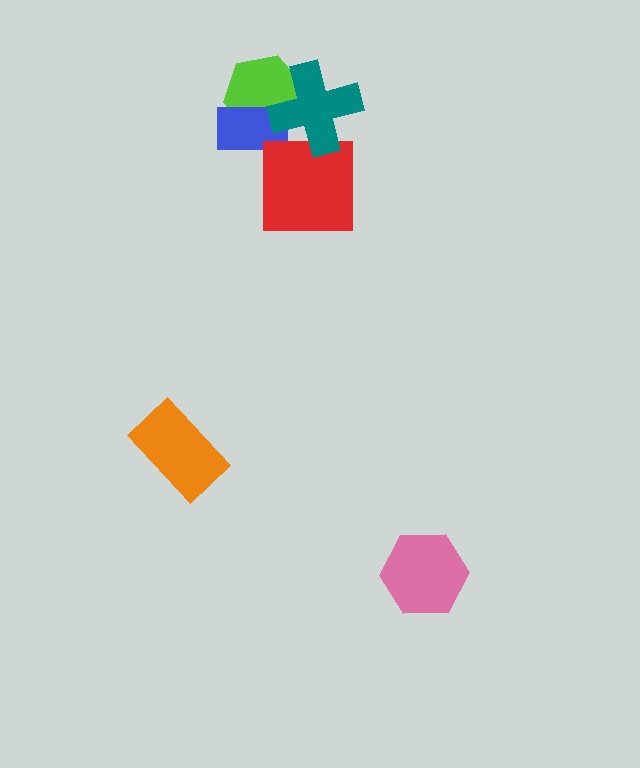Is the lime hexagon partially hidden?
Yes, it is partially covered by another shape.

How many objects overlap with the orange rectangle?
0 objects overlap with the orange rectangle.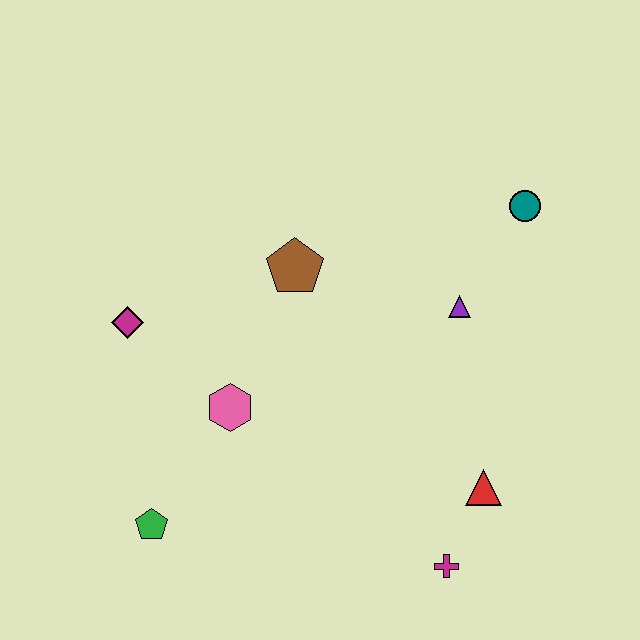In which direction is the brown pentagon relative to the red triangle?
The brown pentagon is above the red triangle.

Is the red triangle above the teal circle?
No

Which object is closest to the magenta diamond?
The pink hexagon is closest to the magenta diamond.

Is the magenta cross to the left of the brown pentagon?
No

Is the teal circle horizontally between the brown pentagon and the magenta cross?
No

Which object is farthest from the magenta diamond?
The teal circle is farthest from the magenta diamond.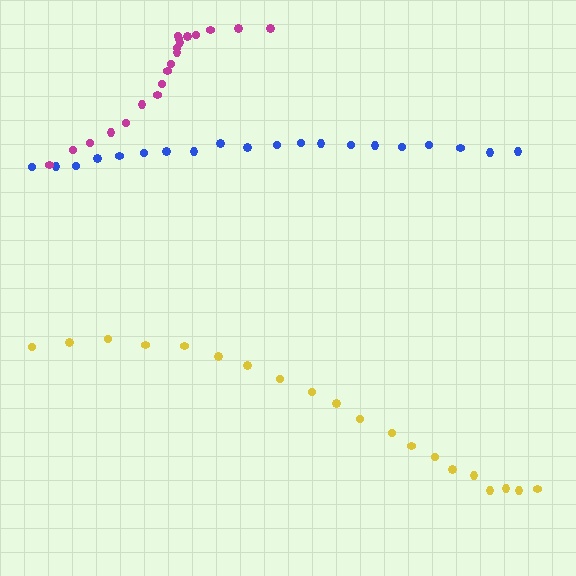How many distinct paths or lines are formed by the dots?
There are 3 distinct paths.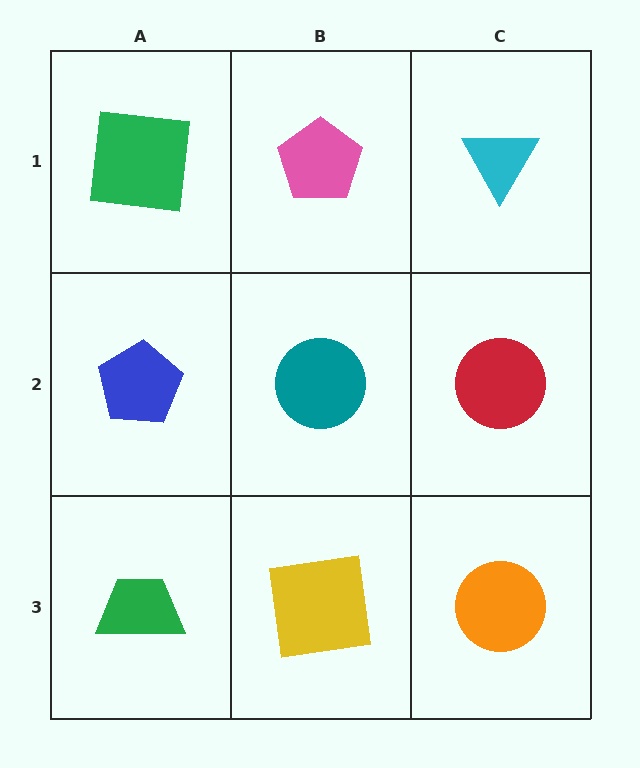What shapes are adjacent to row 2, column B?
A pink pentagon (row 1, column B), a yellow square (row 3, column B), a blue pentagon (row 2, column A), a red circle (row 2, column C).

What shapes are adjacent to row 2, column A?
A green square (row 1, column A), a green trapezoid (row 3, column A), a teal circle (row 2, column B).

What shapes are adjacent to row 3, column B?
A teal circle (row 2, column B), a green trapezoid (row 3, column A), an orange circle (row 3, column C).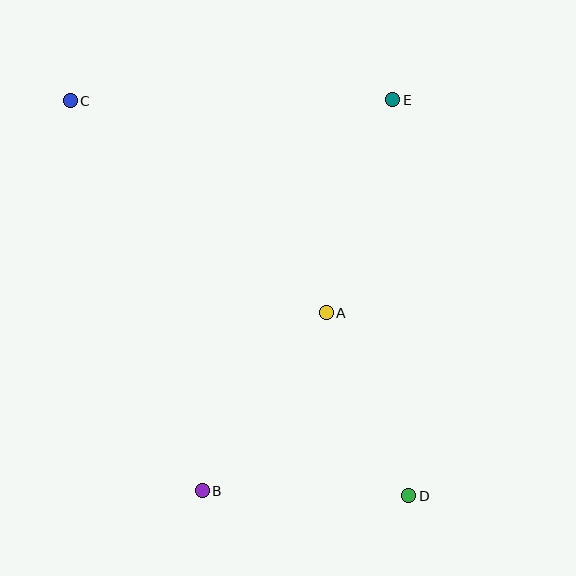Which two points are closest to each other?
Points A and D are closest to each other.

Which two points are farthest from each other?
Points C and D are farthest from each other.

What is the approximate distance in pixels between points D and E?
The distance between D and E is approximately 396 pixels.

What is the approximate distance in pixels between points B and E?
The distance between B and E is approximately 435 pixels.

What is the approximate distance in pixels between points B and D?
The distance between B and D is approximately 207 pixels.